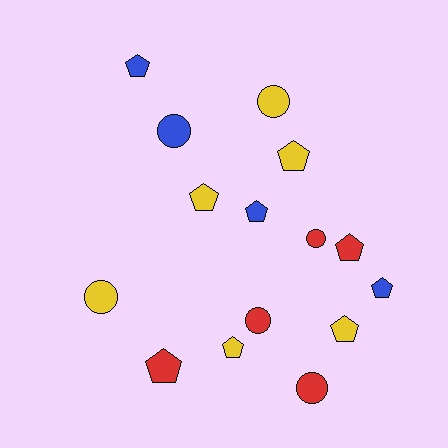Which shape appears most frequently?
Pentagon, with 9 objects.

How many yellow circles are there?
There are 2 yellow circles.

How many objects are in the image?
There are 15 objects.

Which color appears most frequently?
Yellow, with 6 objects.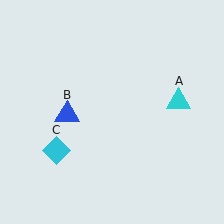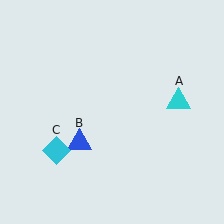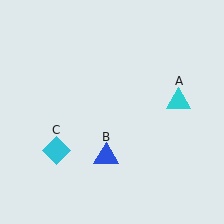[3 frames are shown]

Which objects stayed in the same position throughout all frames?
Cyan triangle (object A) and cyan diamond (object C) remained stationary.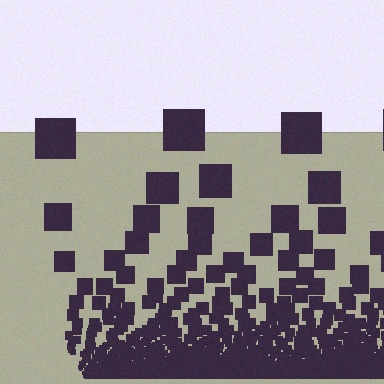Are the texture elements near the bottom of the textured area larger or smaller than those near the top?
Smaller. The gradient is inverted — elements near the bottom are smaller and denser.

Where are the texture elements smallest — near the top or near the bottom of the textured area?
Near the bottom.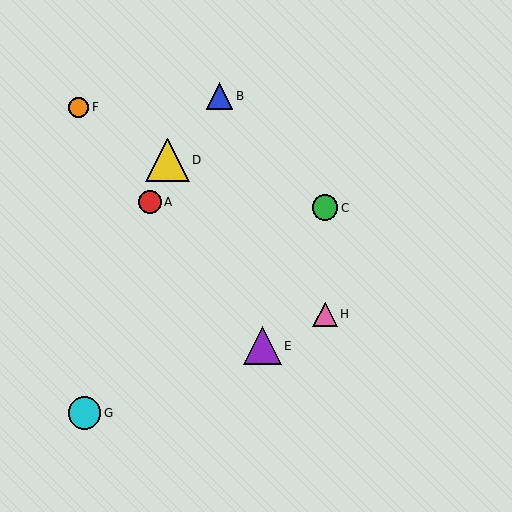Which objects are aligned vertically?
Objects C, H are aligned vertically.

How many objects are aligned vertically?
2 objects (C, H) are aligned vertically.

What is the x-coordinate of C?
Object C is at x≈325.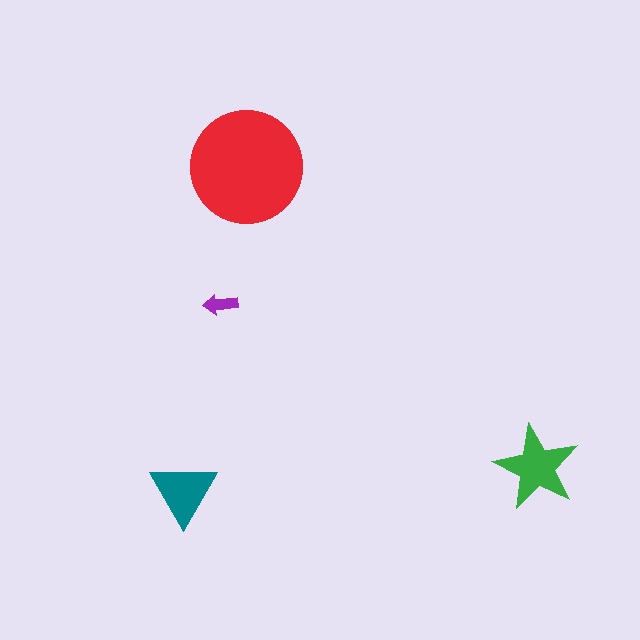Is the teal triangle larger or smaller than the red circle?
Smaller.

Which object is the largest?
The red circle.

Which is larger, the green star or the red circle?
The red circle.